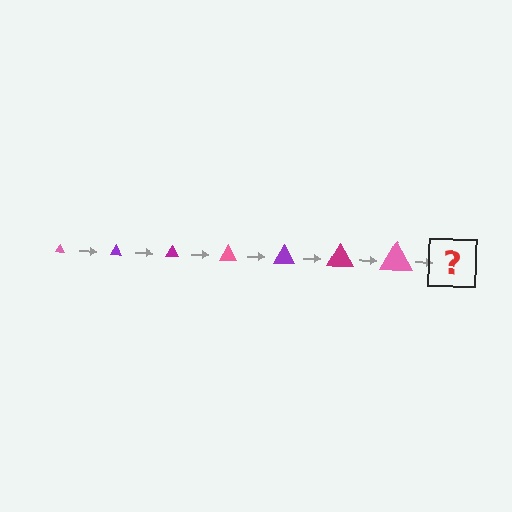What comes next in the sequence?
The next element should be a purple triangle, larger than the previous one.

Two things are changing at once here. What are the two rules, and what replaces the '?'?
The two rules are that the triangle grows larger each step and the color cycles through pink, purple, and magenta. The '?' should be a purple triangle, larger than the previous one.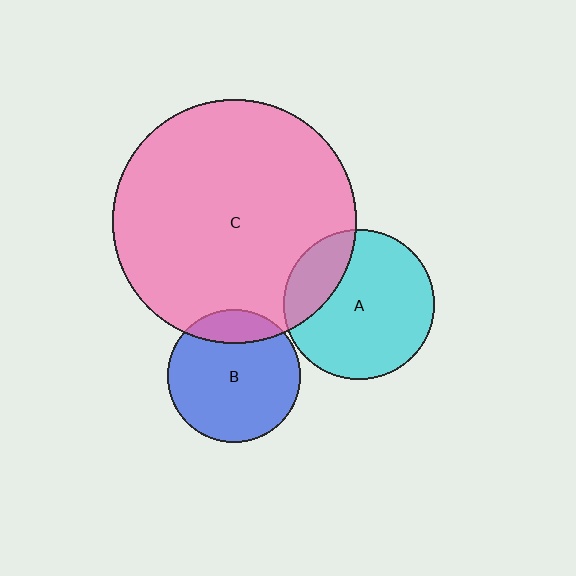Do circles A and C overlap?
Yes.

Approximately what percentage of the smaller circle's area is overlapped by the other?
Approximately 25%.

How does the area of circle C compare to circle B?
Approximately 3.4 times.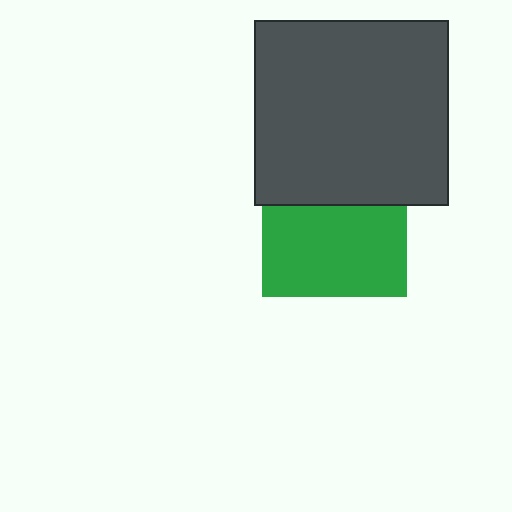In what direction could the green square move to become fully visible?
The green square could move down. That would shift it out from behind the dark gray rectangle entirely.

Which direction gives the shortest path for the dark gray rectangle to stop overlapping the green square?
Moving up gives the shortest separation.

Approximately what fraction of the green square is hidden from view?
Roughly 37% of the green square is hidden behind the dark gray rectangle.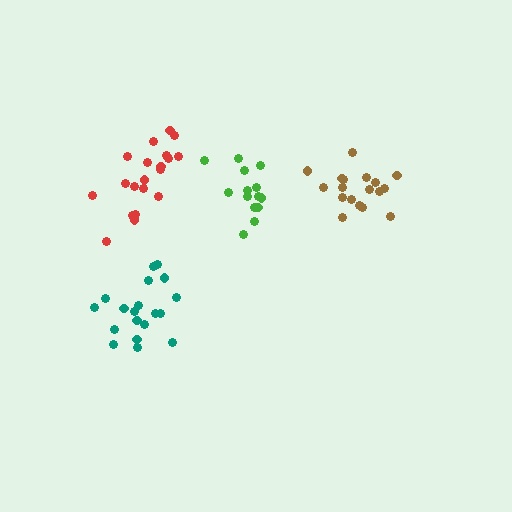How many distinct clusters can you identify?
There are 4 distinct clusters.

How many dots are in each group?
Group 1: 19 dots, Group 2: 18 dots, Group 3: 20 dots, Group 4: 14 dots (71 total).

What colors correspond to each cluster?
The clusters are colored: teal, brown, red, green.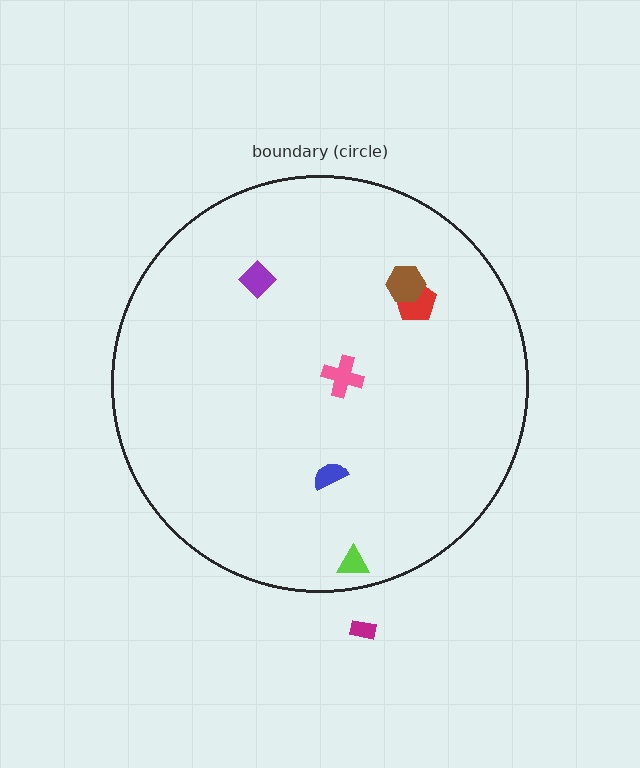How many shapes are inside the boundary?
6 inside, 1 outside.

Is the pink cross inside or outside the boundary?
Inside.